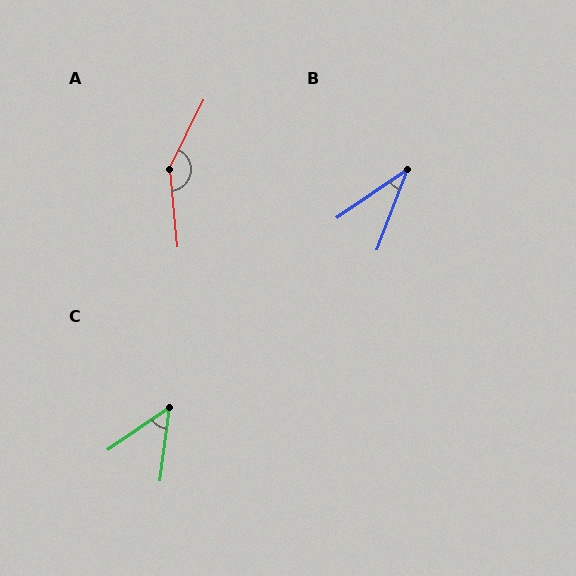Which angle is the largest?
A, at approximately 148 degrees.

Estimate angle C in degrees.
Approximately 48 degrees.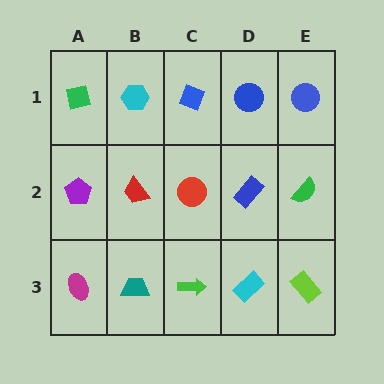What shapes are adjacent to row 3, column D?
A blue rectangle (row 2, column D), a green arrow (row 3, column C), a lime rectangle (row 3, column E).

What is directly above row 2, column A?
A green square.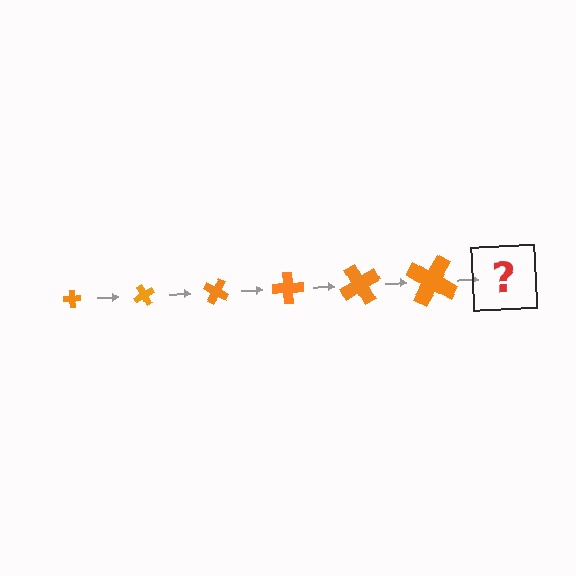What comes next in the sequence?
The next element should be a cross, larger than the previous one and rotated 360 degrees from the start.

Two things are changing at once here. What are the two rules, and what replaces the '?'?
The two rules are that the cross grows larger each step and it rotates 60 degrees each step. The '?' should be a cross, larger than the previous one and rotated 360 degrees from the start.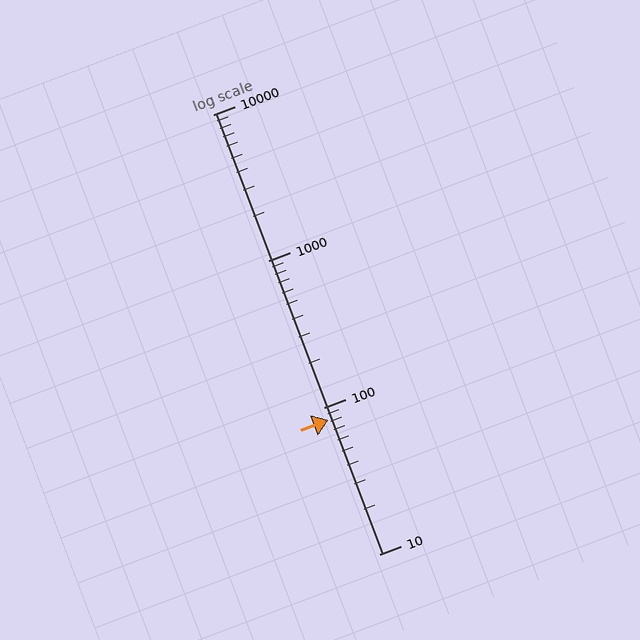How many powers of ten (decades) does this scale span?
The scale spans 3 decades, from 10 to 10000.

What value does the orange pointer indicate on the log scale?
The pointer indicates approximately 83.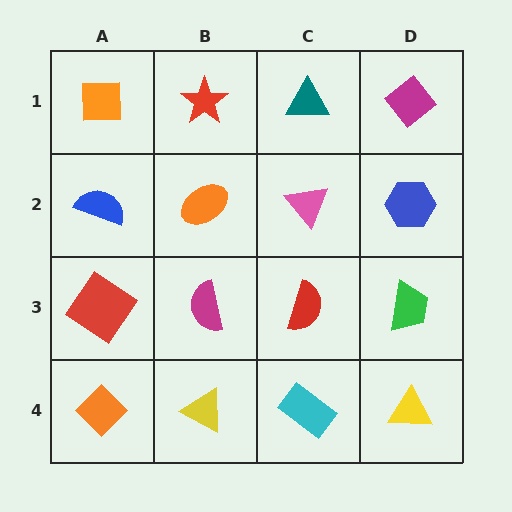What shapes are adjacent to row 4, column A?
A red diamond (row 3, column A), a yellow triangle (row 4, column B).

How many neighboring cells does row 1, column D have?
2.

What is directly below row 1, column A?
A blue semicircle.